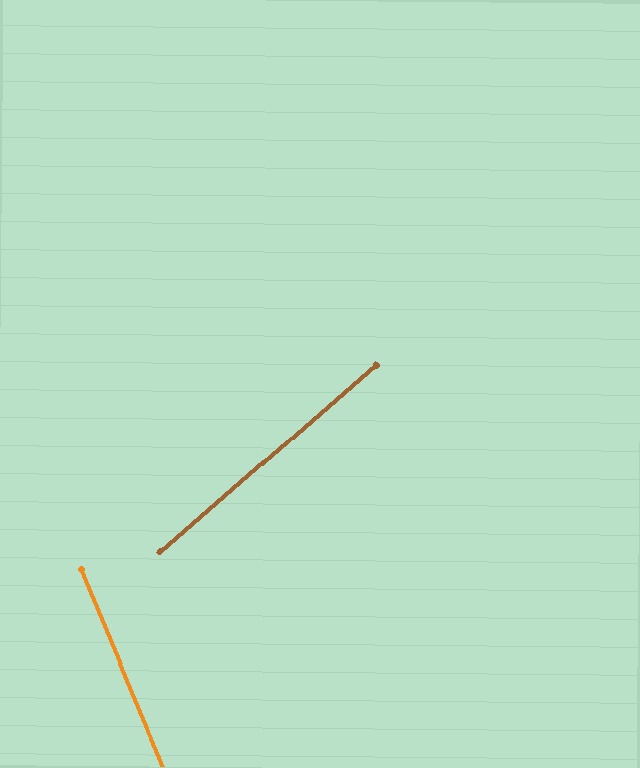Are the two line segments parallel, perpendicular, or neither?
Neither parallel nor perpendicular — they differ by about 72°.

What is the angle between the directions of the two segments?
Approximately 72 degrees.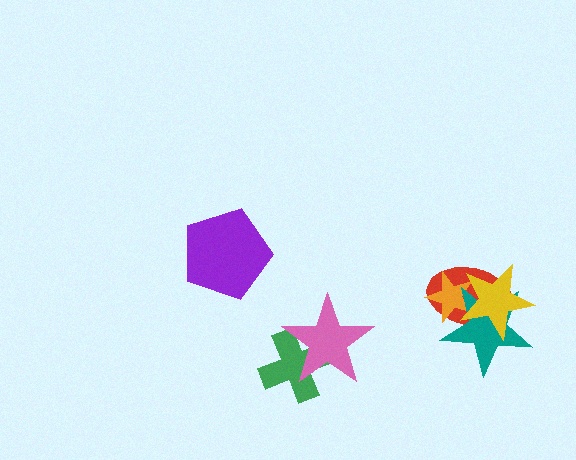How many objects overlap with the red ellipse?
3 objects overlap with the red ellipse.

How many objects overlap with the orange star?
3 objects overlap with the orange star.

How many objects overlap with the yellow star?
3 objects overlap with the yellow star.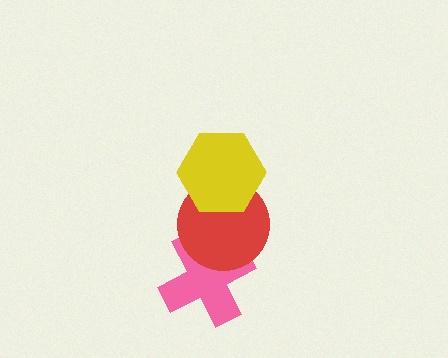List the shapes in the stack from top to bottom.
From top to bottom: the yellow hexagon, the red circle, the pink cross.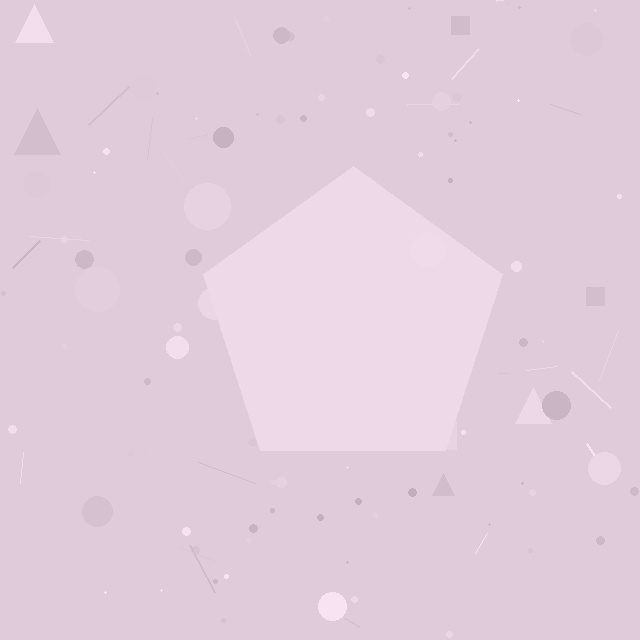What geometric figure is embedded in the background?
A pentagon is embedded in the background.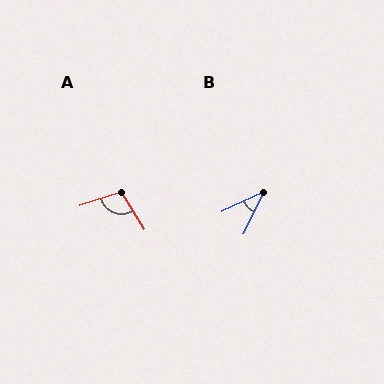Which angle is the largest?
A, at approximately 103 degrees.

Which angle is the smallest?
B, at approximately 39 degrees.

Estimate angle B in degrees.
Approximately 39 degrees.